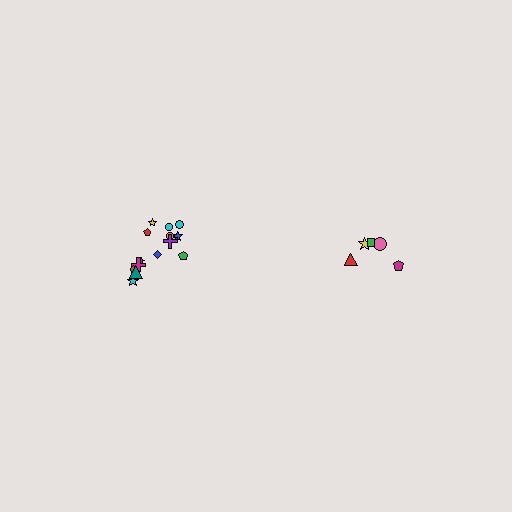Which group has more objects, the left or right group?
The left group.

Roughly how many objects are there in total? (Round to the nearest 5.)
Roughly 20 objects in total.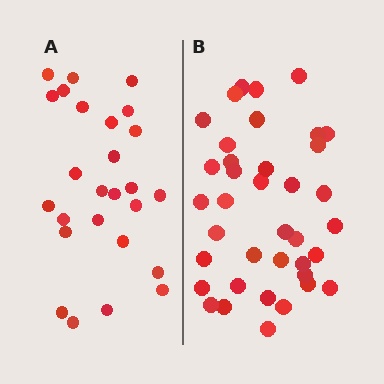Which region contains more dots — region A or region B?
Region B (the right region) has more dots.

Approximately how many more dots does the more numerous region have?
Region B has roughly 12 or so more dots than region A.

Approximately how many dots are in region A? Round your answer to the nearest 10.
About 30 dots. (The exact count is 26, which rounds to 30.)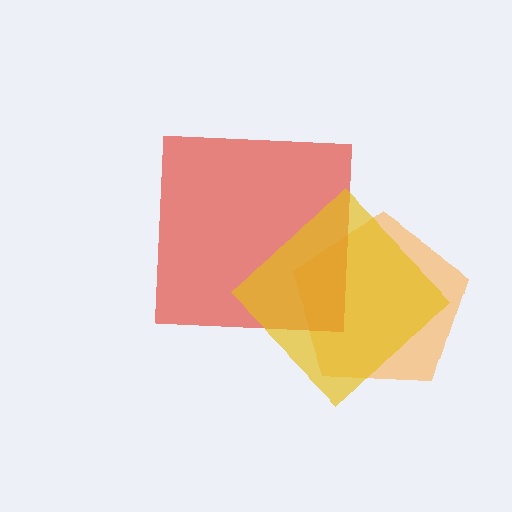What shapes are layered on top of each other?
The layered shapes are: an orange pentagon, a red square, a yellow diamond.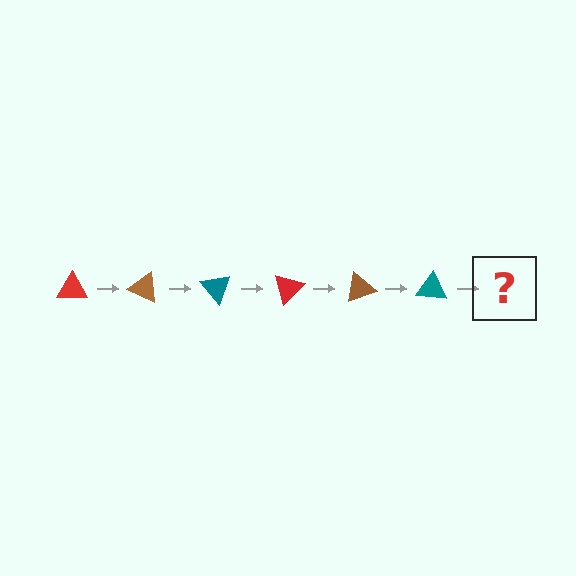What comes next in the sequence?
The next element should be a red triangle, rotated 150 degrees from the start.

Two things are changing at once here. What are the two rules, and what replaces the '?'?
The two rules are that it rotates 25 degrees each step and the color cycles through red, brown, and teal. The '?' should be a red triangle, rotated 150 degrees from the start.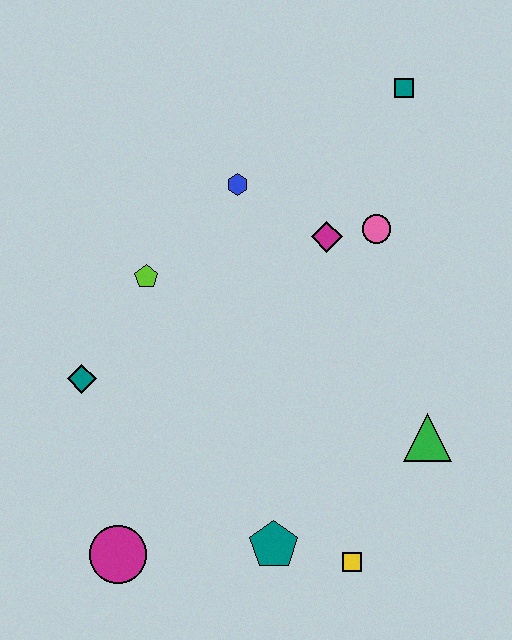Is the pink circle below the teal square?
Yes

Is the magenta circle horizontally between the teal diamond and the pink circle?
Yes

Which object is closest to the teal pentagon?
The yellow square is closest to the teal pentagon.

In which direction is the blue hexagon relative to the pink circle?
The blue hexagon is to the left of the pink circle.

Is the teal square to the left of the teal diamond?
No